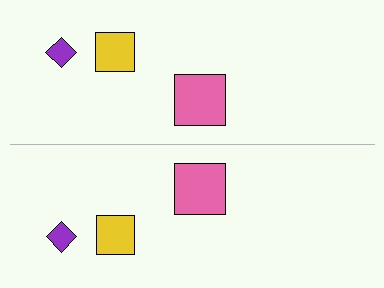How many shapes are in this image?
There are 6 shapes in this image.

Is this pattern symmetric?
Yes, this pattern has bilateral (reflection) symmetry.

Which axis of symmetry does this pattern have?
The pattern has a horizontal axis of symmetry running through the center of the image.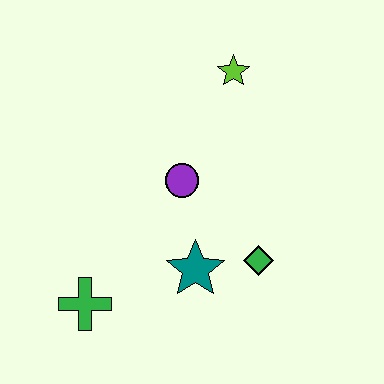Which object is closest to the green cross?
The teal star is closest to the green cross.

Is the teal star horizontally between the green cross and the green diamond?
Yes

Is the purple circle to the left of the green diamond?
Yes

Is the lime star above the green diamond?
Yes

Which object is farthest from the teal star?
The lime star is farthest from the teal star.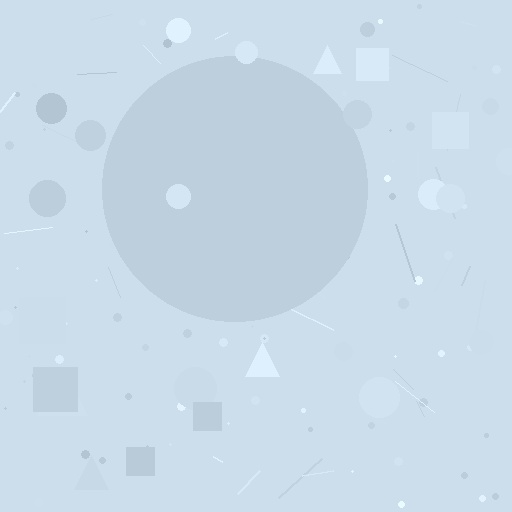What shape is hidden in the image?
A circle is hidden in the image.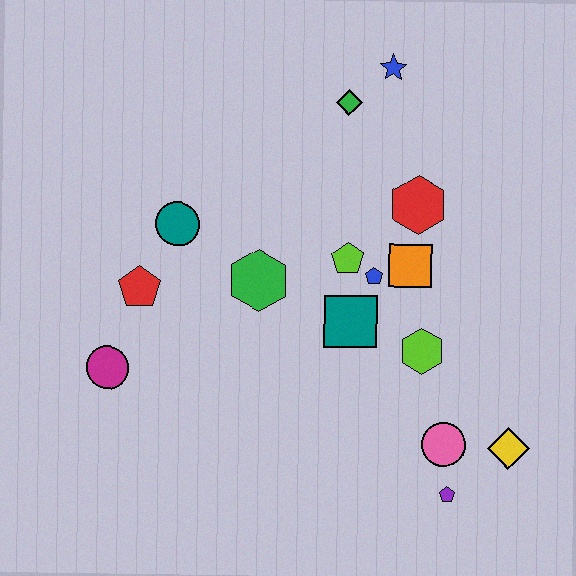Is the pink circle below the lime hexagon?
Yes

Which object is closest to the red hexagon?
The orange square is closest to the red hexagon.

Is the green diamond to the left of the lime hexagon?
Yes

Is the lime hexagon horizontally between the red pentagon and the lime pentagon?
No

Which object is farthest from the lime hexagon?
The magenta circle is farthest from the lime hexagon.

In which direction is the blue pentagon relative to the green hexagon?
The blue pentagon is to the right of the green hexagon.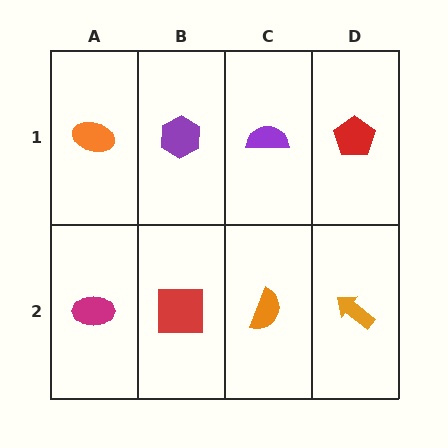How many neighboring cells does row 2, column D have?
2.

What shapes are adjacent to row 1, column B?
A red square (row 2, column B), an orange ellipse (row 1, column A), a purple semicircle (row 1, column C).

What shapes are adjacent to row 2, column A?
An orange ellipse (row 1, column A), a red square (row 2, column B).